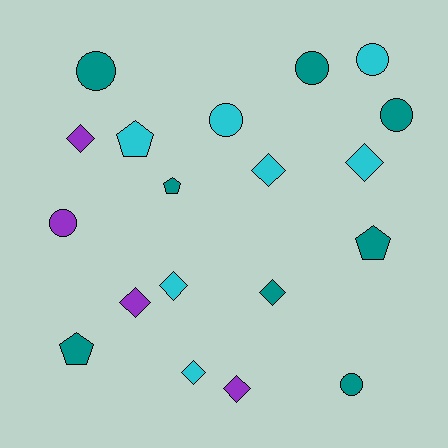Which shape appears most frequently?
Diamond, with 8 objects.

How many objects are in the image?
There are 19 objects.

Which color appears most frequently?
Teal, with 8 objects.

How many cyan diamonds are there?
There are 4 cyan diamonds.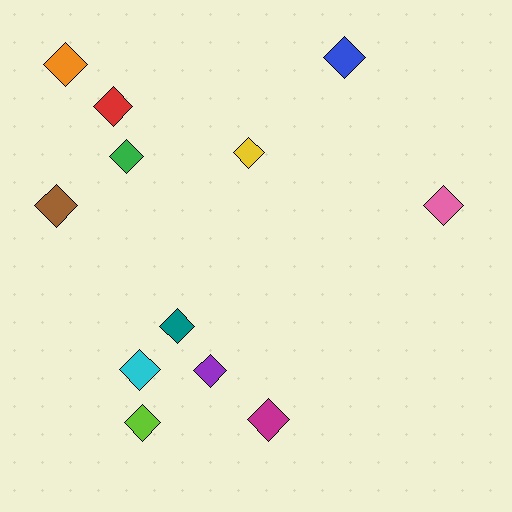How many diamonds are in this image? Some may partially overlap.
There are 12 diamonds.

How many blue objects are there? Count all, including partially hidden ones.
There is 1 blue object.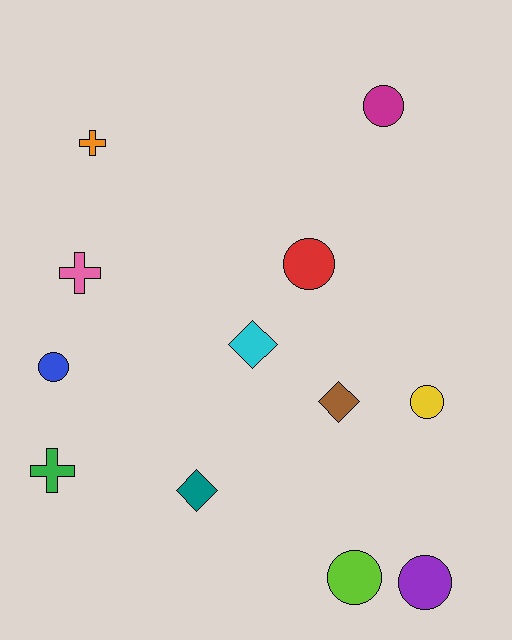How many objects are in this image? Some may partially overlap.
There are 12 objects.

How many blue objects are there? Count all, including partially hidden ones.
There is 1 blue object.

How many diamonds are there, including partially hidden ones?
There are 3 diamonds.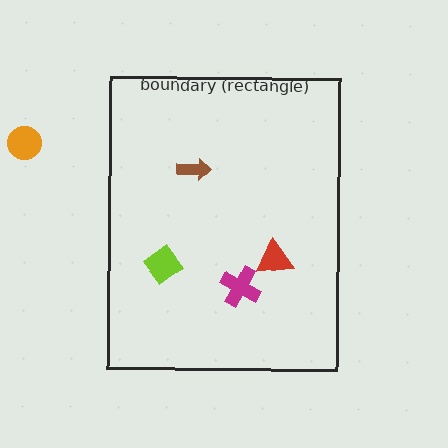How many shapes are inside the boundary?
4 inside, 1 outside.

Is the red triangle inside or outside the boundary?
Inside.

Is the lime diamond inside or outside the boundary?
Inside.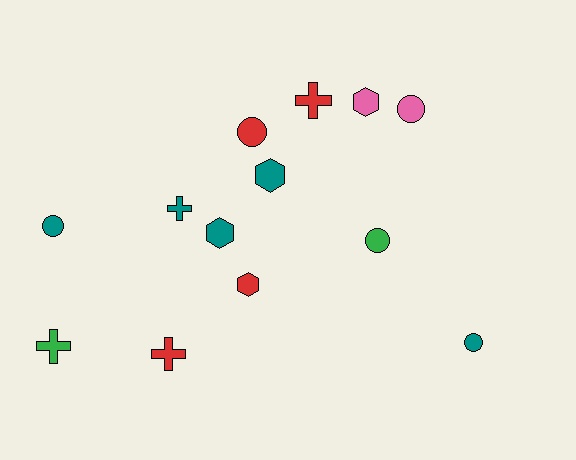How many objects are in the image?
There are 13 objects.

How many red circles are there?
There is 1 red circle.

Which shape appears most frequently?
Circle, with 5 objects.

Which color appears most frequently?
Teal, with 5 objects.